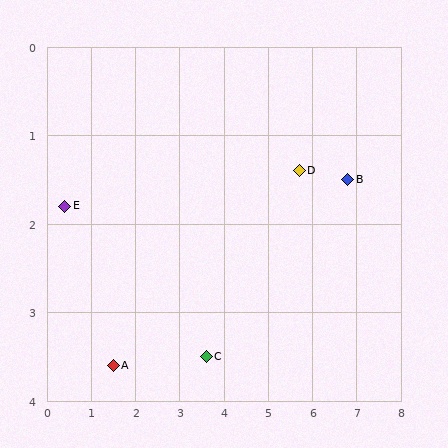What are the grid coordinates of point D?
Point D is at approximately (5.7, 1.4).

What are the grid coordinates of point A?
Point A is at approximately (1.5, 3.6).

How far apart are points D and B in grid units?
Points D and B are about 1.1 grid units apart.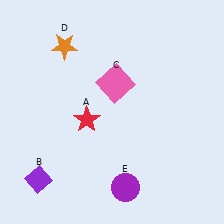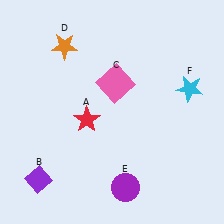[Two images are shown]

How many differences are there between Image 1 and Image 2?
There is 1 difference between the two images.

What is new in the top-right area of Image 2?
A cyan star (F) was added in the top-right area of Image 2.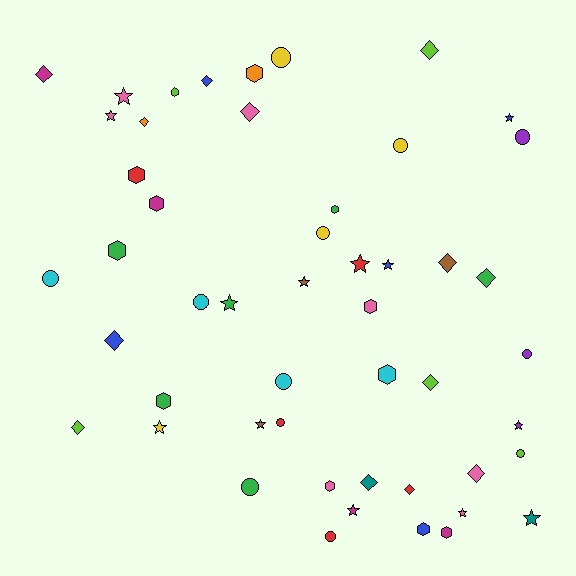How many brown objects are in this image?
There are 3 brown objects.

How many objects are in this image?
There are 50 objects.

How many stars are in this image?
There are 13 stars.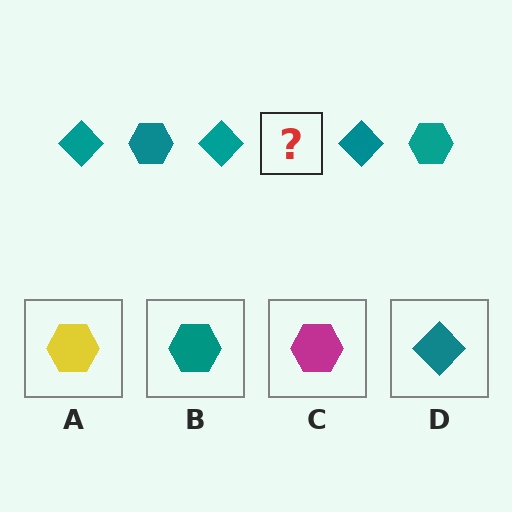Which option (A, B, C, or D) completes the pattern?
B.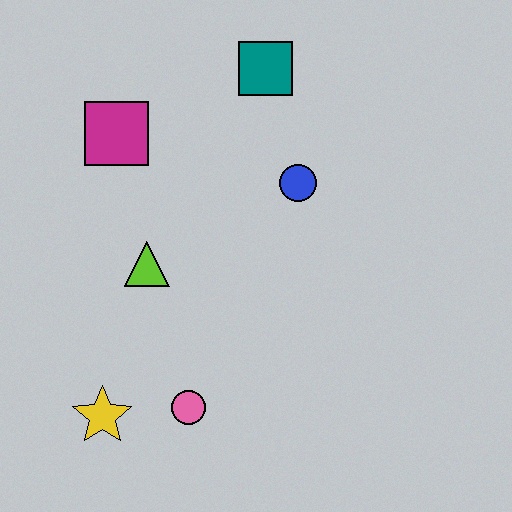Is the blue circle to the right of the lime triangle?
Yes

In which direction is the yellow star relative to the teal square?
The yellow star is below the teal square.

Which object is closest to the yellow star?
The pink circle is closest to the yellow star.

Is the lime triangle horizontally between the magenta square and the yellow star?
No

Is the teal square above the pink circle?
Yes